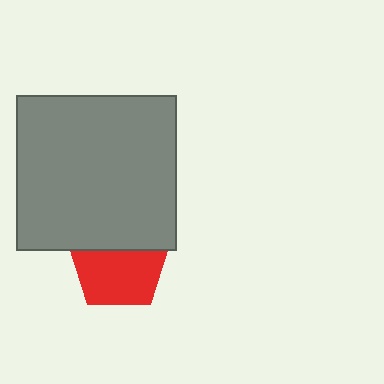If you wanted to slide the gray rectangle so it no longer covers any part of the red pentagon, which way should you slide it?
Slide it up — that is the most direct way to separate the two shapes.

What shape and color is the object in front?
The object in front is a gray rectangle.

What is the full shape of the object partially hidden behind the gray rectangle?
The partially hidden object is a red pentagon.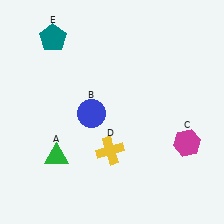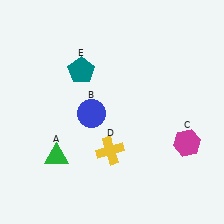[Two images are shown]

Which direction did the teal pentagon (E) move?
The teal pentagon (E) moved down.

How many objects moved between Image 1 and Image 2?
1 object moved between the two images.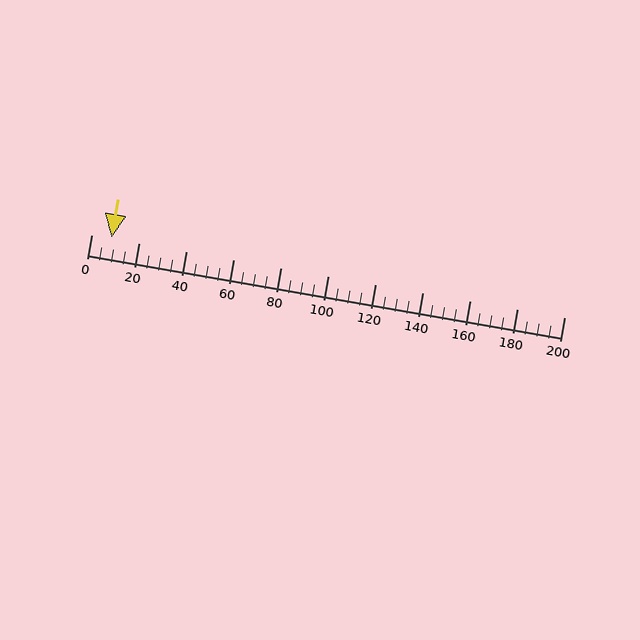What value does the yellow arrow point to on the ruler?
The yellow arrow points to approximately 8.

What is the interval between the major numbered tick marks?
The major tick marks are spaced 20 units apart.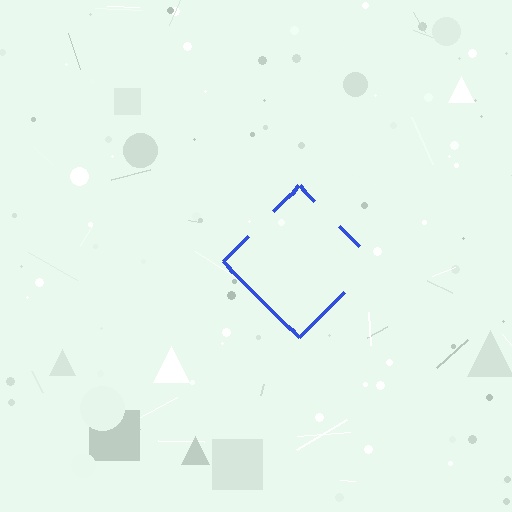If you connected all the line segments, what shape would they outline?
They would outline a diamond.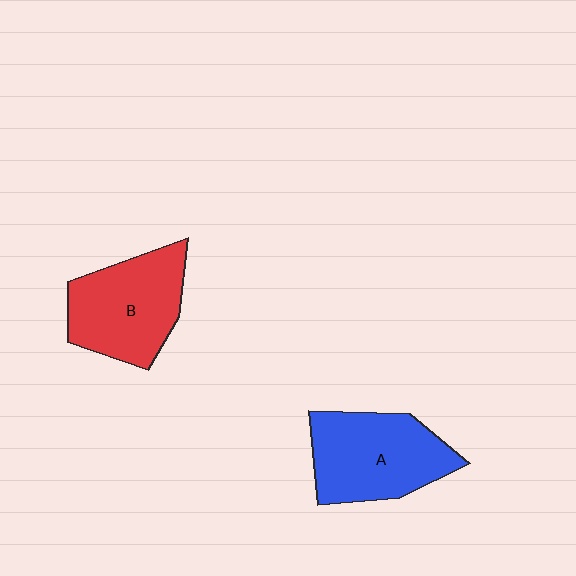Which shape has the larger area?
Shape A (blue).